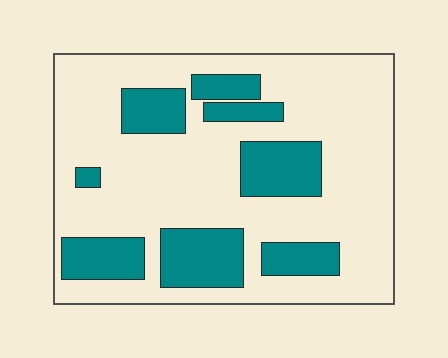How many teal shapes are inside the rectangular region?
8.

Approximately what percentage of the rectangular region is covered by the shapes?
Approximately 25%.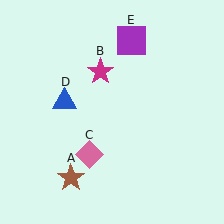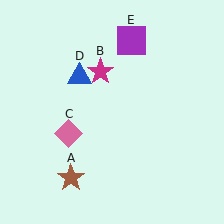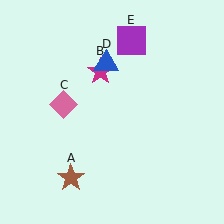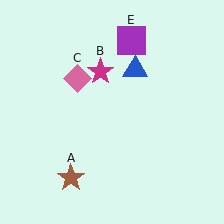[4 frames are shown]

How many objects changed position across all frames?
2 objects changed position: pink diamond (object C), blue triangle (object D).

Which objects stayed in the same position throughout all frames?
Brown star (object A) and magenta star (object B) and purple square (object E) remained stationary.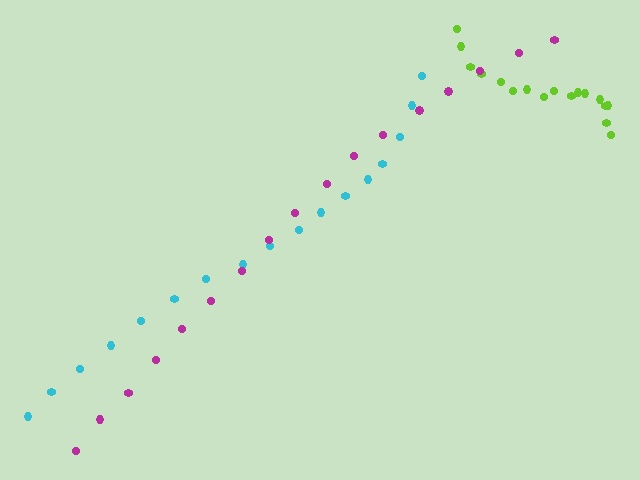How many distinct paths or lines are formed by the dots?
There are 3 distinct paths.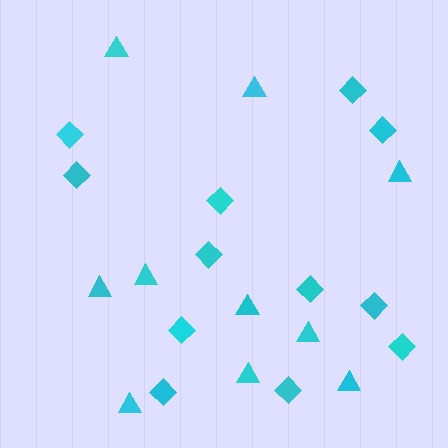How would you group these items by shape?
There are 2 groups: one group of diamonds (12) and one group of triangles (10).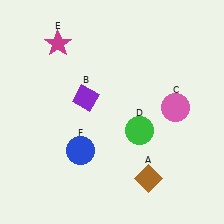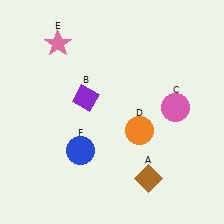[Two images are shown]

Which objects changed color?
D changed from green to orange. E changed from magenta to pink.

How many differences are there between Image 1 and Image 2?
There are 2 differences between the two images.